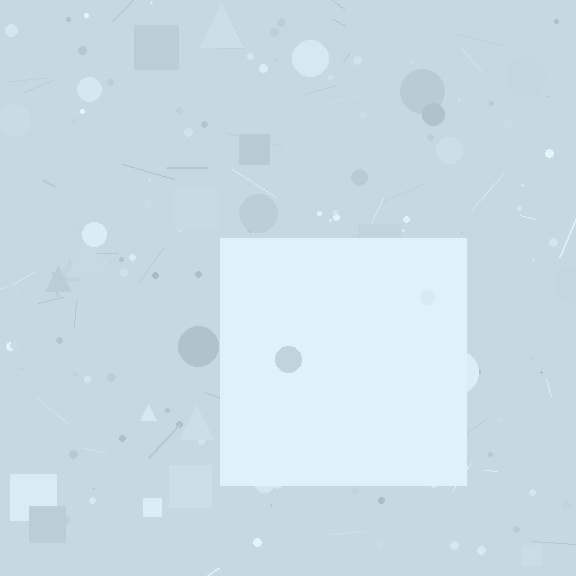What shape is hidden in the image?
A square is hidden in the image.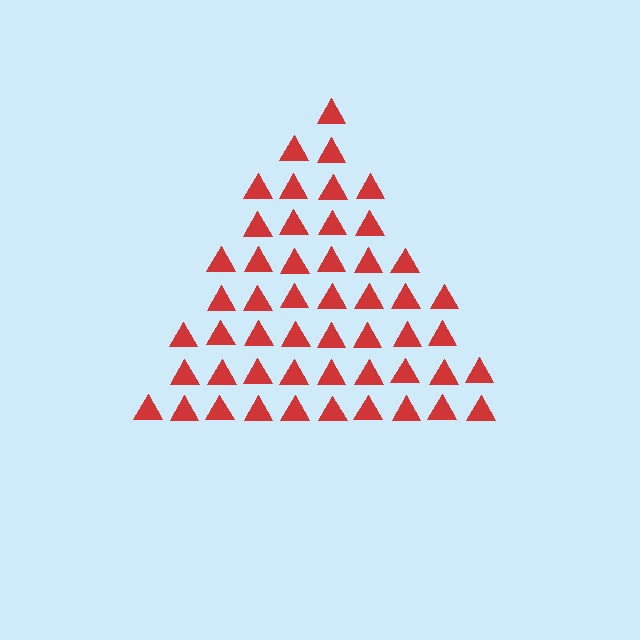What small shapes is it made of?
It is made of small triangles.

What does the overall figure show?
The overall figure shows a triangle.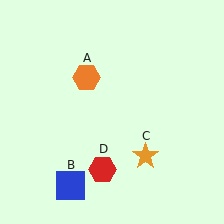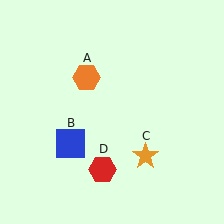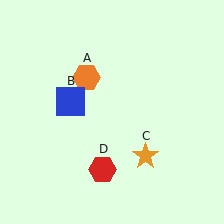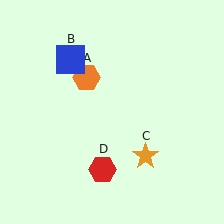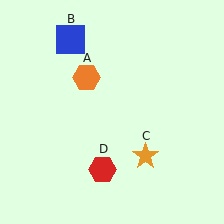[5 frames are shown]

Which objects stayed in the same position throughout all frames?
Orange hexagon (object A) and orange star (object C) and red hexagon (object D) remained stationary.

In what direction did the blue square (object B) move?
The blue square (object B) moved up.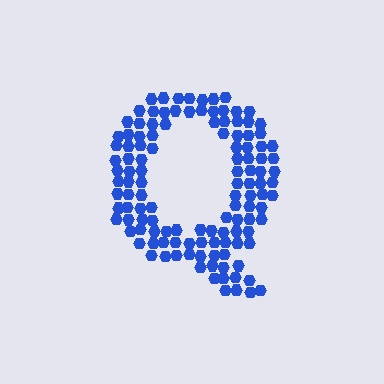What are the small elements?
The small elements are hexagons.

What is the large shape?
The large shape is the letter Q.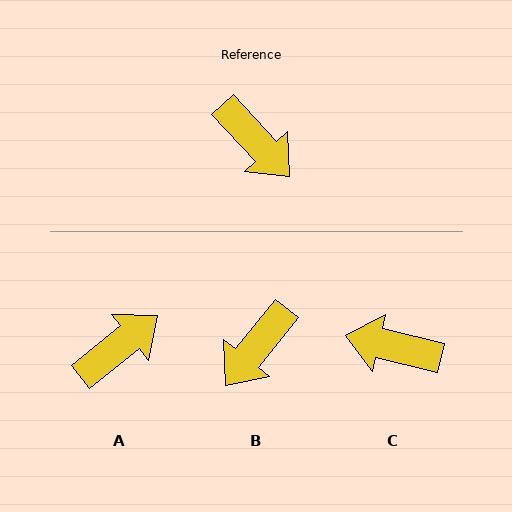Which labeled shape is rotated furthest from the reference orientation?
C, about 146 degrees away.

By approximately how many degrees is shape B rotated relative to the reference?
Approximately 81 degrees clockwise.